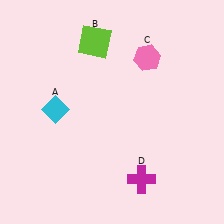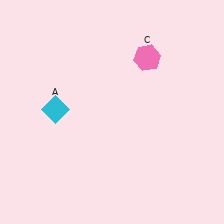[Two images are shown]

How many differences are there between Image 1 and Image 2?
There are 2 differences between the two images.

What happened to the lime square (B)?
The lime square (B) was removed in Image 2. It was in the top-left area of Image 1.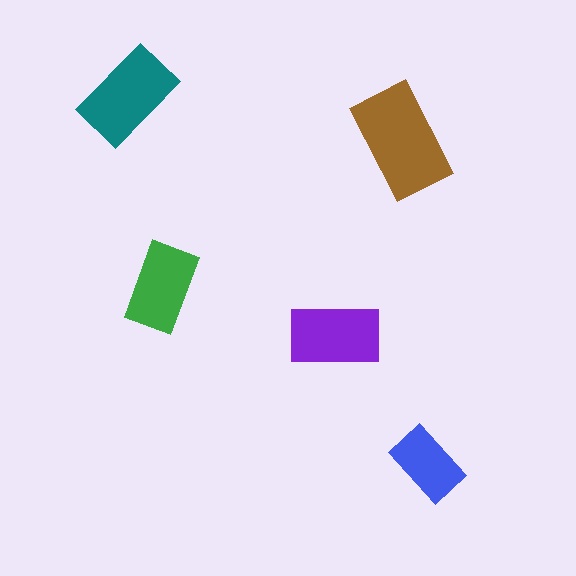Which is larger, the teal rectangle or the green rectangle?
The teal one.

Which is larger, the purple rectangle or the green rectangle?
The purple one.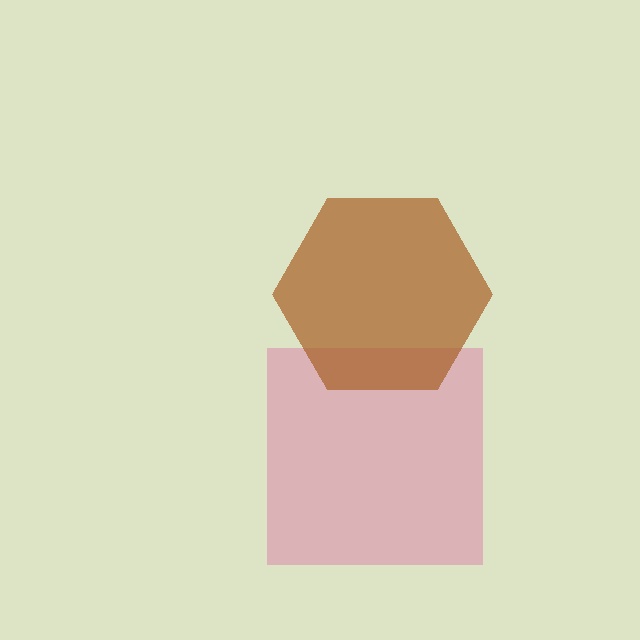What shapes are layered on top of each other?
The layered shapes are: a pink square, a brown hexagon.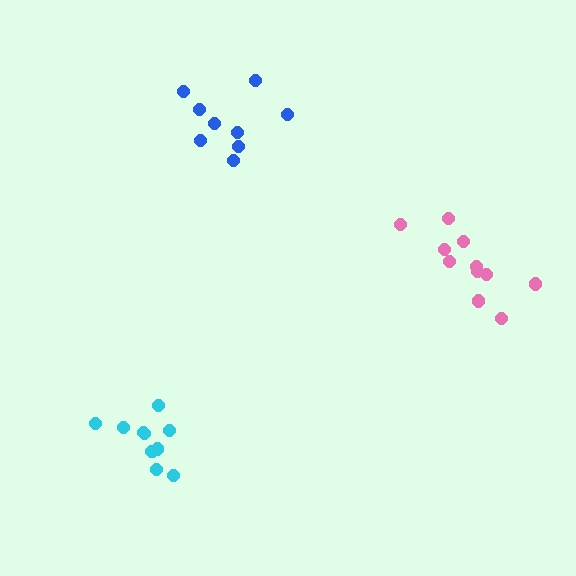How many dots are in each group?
Group 1: 10 dots, Group 2: 11 dots, Group 3: 9 dots (30 total).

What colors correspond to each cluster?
The clusters are colored: cyan, pink, blue.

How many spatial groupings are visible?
There are 3 spatial groupings.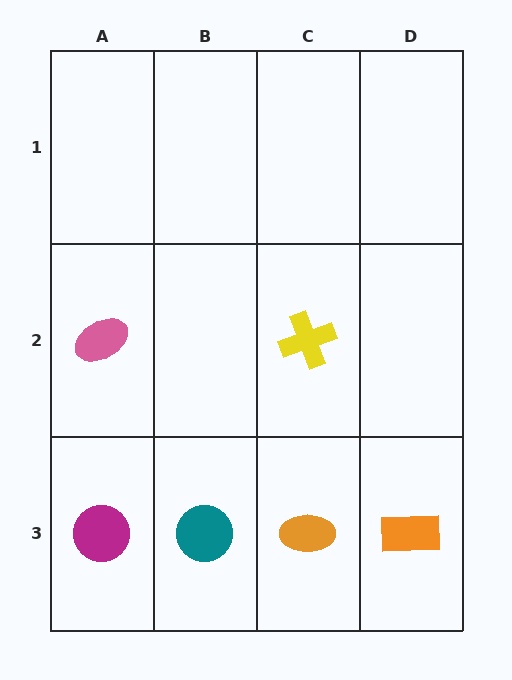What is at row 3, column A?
A magenta circle.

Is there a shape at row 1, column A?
No, that cell is empty.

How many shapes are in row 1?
0 shapes.